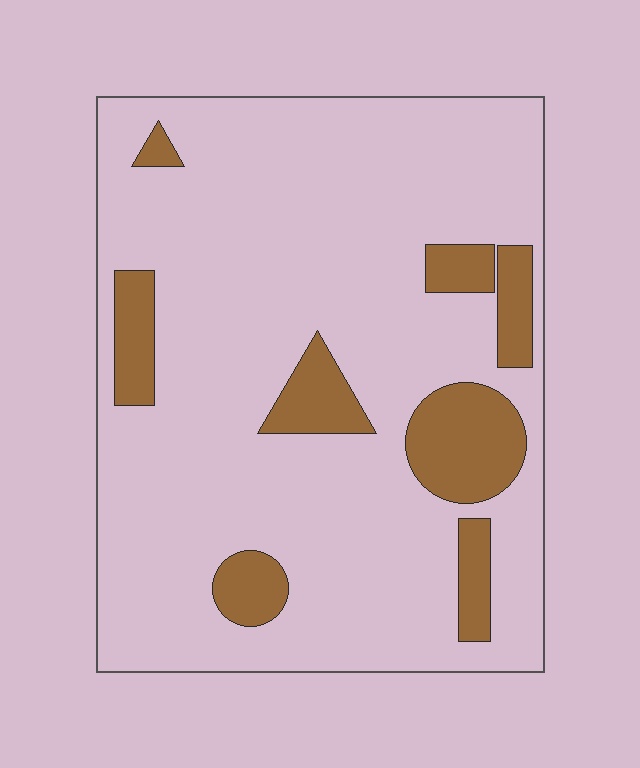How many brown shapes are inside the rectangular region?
8.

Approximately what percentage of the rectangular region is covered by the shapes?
Approximately 15%.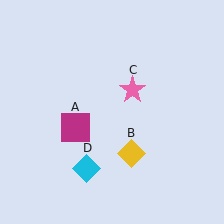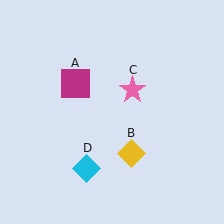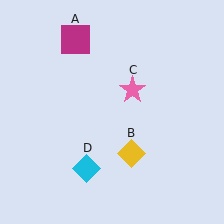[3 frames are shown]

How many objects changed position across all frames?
1 object changed position: magenta square (object A).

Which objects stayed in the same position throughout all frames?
Yellow diamond (object B) and pink star (object C) and cyan diamond (object D) remained stationary.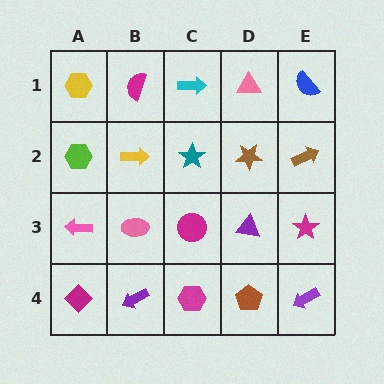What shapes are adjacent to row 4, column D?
A purple triangle (row 3, column D), a magenta hexagon (row 4, column C), a purple arrow (row 4, column E).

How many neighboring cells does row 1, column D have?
3.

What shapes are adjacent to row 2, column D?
A pink triangle (row 1, column D), a purple triangle (row 3, column D), a teal star (row 2, column C), a brown arrow (row 2, column E).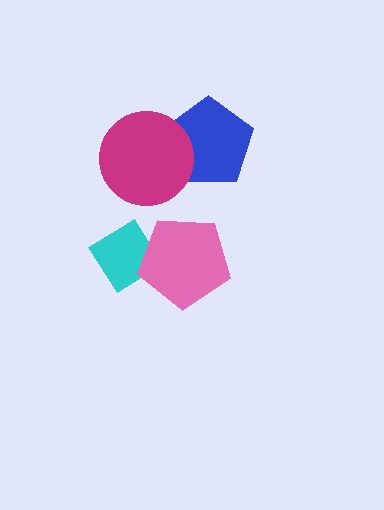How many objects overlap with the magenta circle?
1 object overlaps with the magenta circle.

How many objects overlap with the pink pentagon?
1 object overlaps with the pink pentagon.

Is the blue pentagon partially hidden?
Yes, it is partially covered by another shape.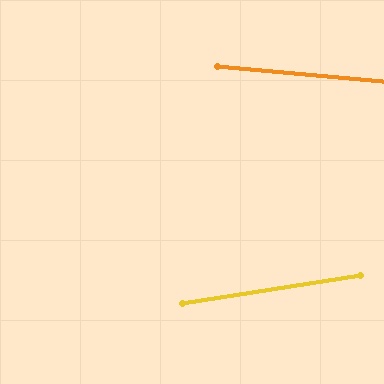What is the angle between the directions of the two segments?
Approximately 14 degrees.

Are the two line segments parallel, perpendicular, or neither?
Neither parallel nor perpendicular — they differ by about 14°.